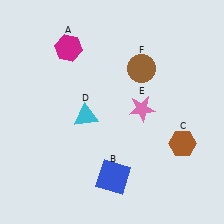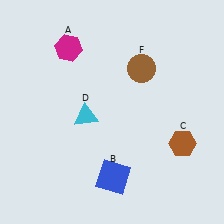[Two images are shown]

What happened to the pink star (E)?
The pink star (E) was removed in Image 2. It was in the top-right area of Image 1.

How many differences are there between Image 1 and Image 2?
There is 1 difference between the two images.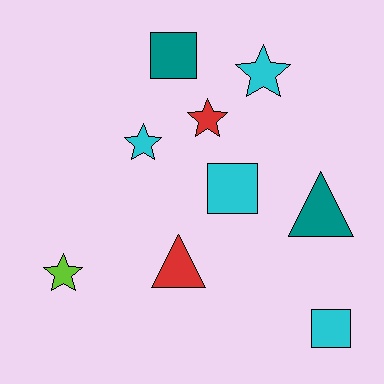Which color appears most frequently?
Cyan, with 4 objects.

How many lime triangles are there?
There are no lime triangles.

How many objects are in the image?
There are 9 objects.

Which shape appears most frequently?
Star, with 4 objects.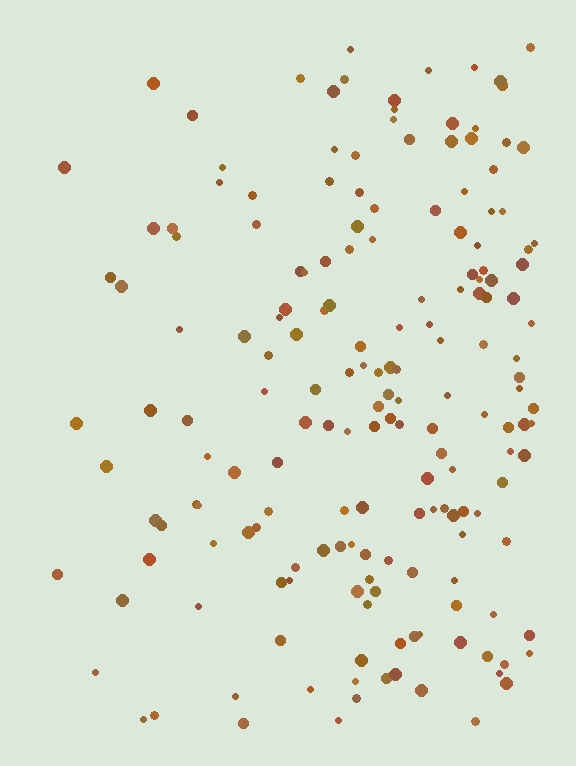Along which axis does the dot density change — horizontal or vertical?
Horizontal.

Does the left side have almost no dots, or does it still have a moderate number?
Still a moderate number, just noticeably fewer than the right.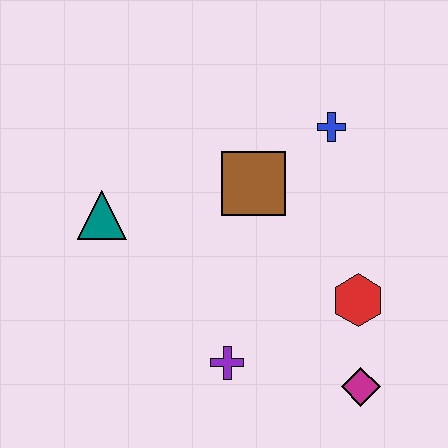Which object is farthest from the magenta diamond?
The teal triangle is farthest from the magenta diamond.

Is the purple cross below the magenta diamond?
No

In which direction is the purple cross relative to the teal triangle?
The purple cross is below the teal triangle.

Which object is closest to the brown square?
The blue cross is closest to the brown square.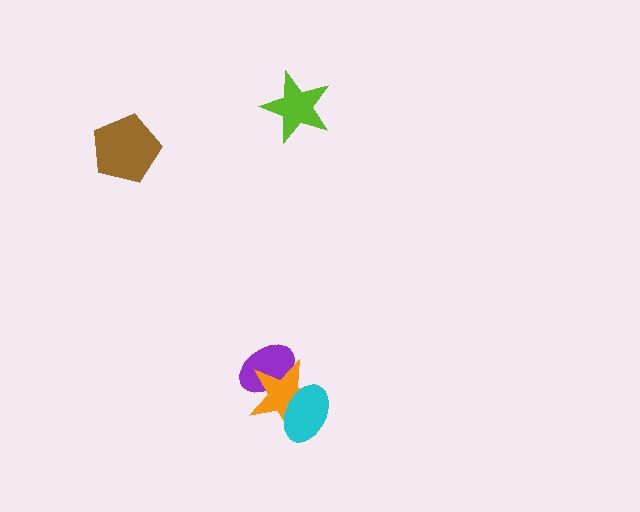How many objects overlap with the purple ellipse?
1 object overlaps with the purple ellipse.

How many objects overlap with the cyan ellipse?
1 object overlaps with the cyan ellipse.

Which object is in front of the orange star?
The cyan ellipse is in front of the orange star.